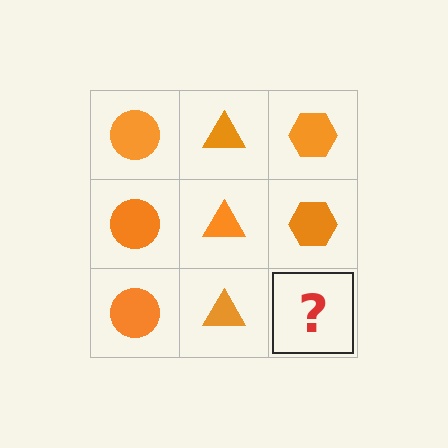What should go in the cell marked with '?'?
The missing cell should contain an orange hexagon.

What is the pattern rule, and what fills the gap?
The rule is that each column has a consistent shape. The gap should be filled with an orange hexagon.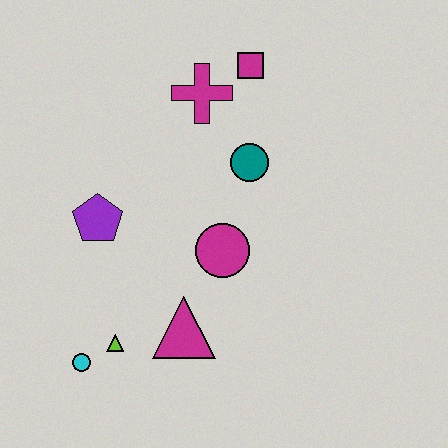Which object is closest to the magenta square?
The magenta cross is closest to the magenta square.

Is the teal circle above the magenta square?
No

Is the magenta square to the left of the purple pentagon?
No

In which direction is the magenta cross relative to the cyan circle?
The magenta cross is above the cyan circle.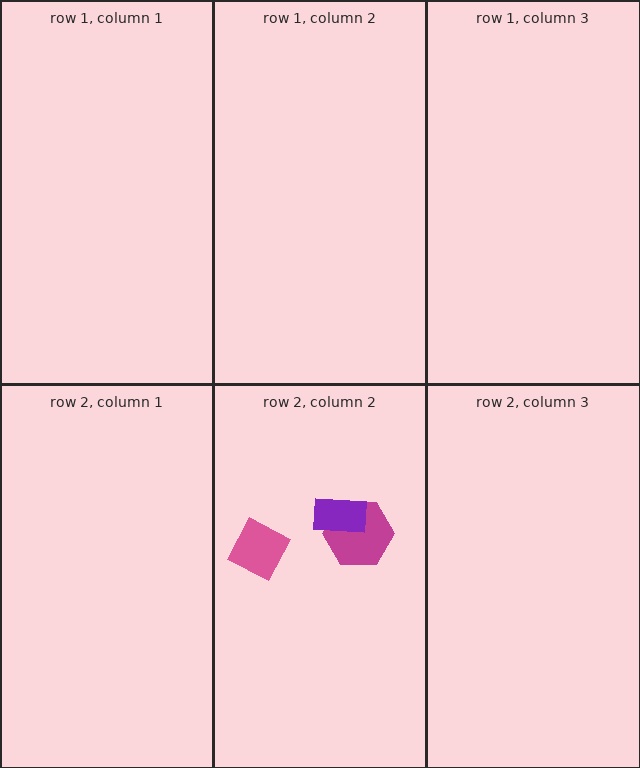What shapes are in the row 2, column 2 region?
The magenta hexagon, the pink square, the purple rectangle.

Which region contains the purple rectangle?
The row 2, column 2 region.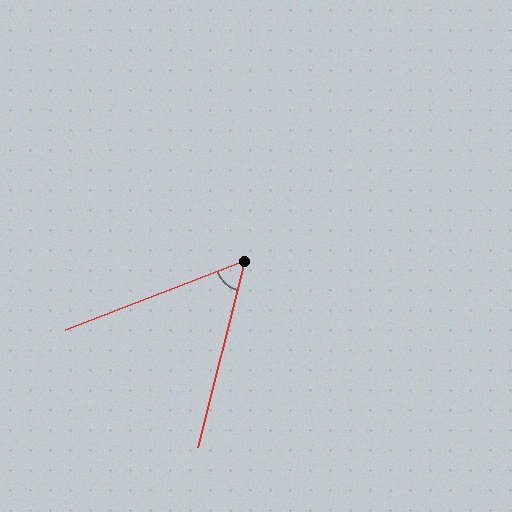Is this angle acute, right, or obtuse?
It is acute.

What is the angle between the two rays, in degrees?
Approximately 55 degrees.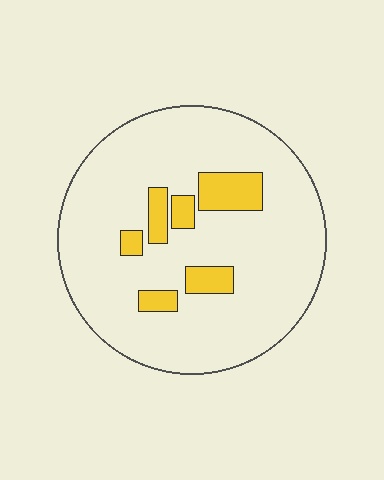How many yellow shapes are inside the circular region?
6.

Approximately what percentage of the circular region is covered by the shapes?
Approximately 15%.